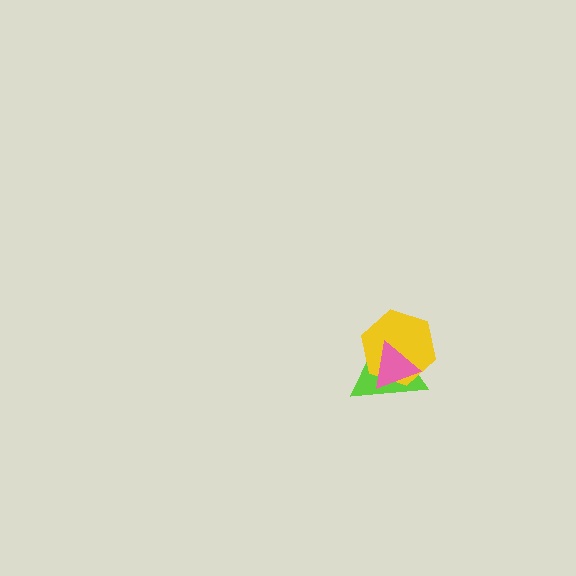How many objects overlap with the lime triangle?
2 objects overlap with the lime triangle.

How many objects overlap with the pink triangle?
2 objects overlap with the pink triangle.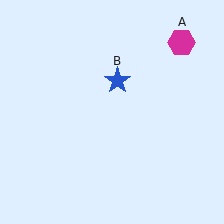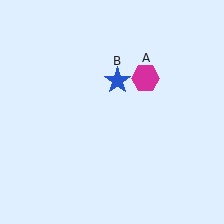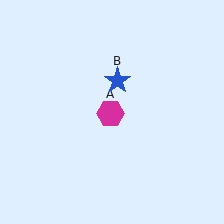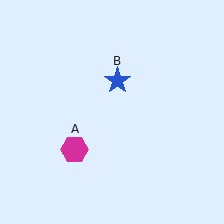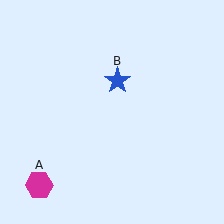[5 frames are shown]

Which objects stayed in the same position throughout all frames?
Blue star (object B) remained stationary.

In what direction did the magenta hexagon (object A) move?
The magenta hexagon (object A) moved down and to the left.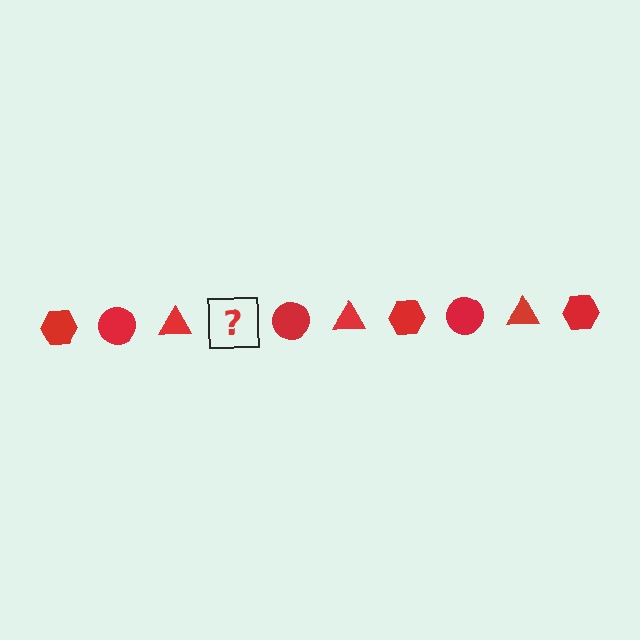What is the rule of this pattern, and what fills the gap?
The rule is that the pattern cycles through hexagon, circle, triangle shapes in red. The gap should be filled with a red hexagon.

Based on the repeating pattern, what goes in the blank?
The blank should be a red hexagon.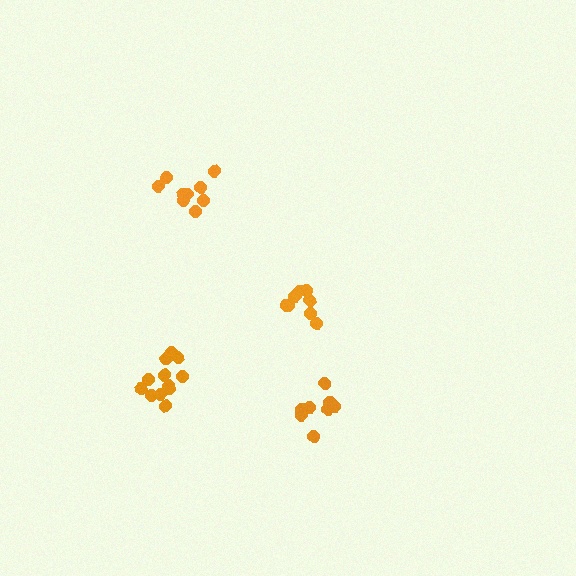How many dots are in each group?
Group 1: 8 dots, Group 2: 9 dots, Group 3: 8 dots, Group 4: 12 dots (37 total).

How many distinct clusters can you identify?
There are 4 distinct clusters.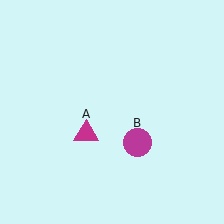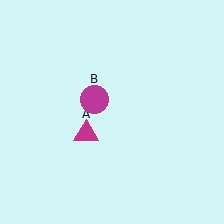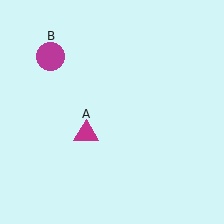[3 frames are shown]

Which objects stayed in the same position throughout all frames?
Magenta triangle (object A) remained stationary.